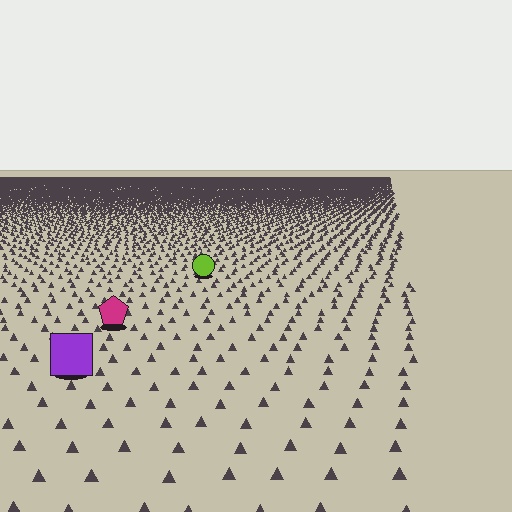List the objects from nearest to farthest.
From nearest to farthest: the purple square, the magenta pentagon, the lime circle.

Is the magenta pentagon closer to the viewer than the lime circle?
Yes. The magenta pentagon is closer — you can tell from the texture gradient: the ground texture is coarser near it.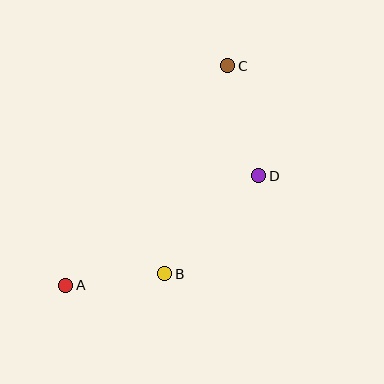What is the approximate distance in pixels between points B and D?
The distance between B and D is approximately 136 pixels.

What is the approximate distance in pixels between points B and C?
The distance between B and C is approximately 218 pixels.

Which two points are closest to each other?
Points A and B are closest to each other.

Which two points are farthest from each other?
Points A and C are farthest from each other.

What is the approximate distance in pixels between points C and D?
The distance between C and D is approximately 115 pixels.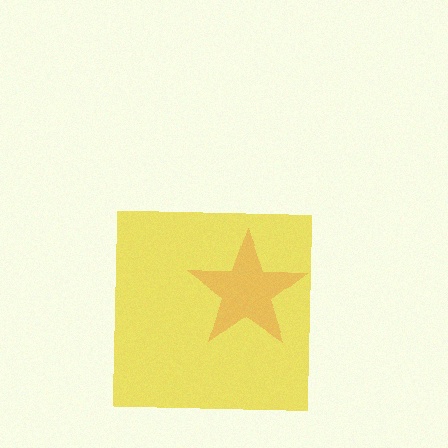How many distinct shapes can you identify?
There are 2 distinct shapes: a pink star, a yellow square.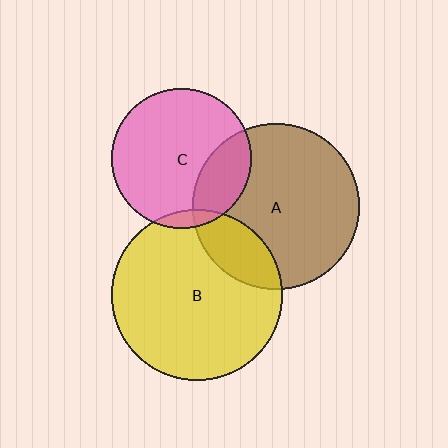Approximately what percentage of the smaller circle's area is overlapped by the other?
Approximately 20%.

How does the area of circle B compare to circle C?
Approximately 1.5 times.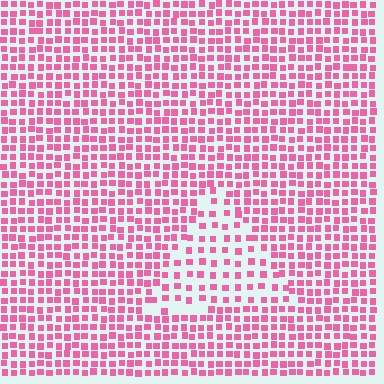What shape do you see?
I see a triangle.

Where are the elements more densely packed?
The elements are more densely packed outside the triangle boundary.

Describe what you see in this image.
The image contains small pink elements arranged at two different densities. A triangle-shaped region is visible where the elements are less densely packed than the surrounding area.